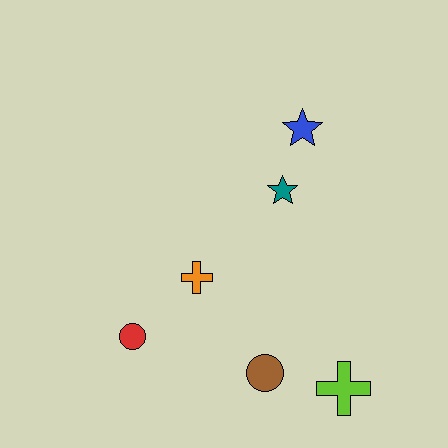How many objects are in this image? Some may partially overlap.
There are 6 objects.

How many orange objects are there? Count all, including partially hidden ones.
There is 1 orange object.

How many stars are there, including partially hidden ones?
There are 2 stars.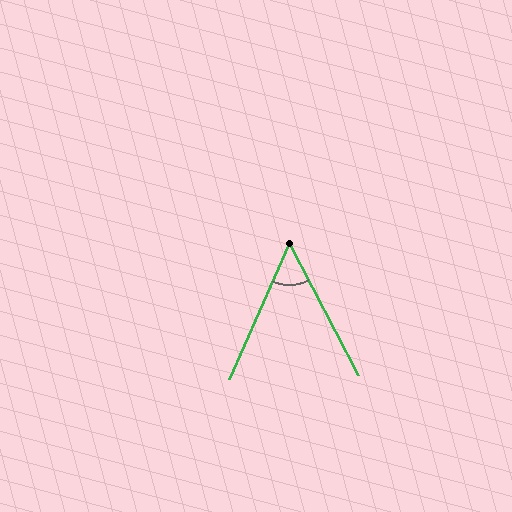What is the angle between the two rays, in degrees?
Approximately 51 degrees.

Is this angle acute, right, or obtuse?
It is acute.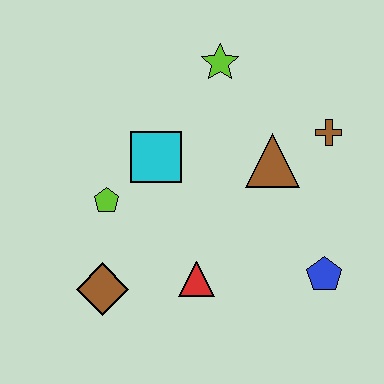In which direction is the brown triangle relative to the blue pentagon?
The brown triangle is above the blue pentagon.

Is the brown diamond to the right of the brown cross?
No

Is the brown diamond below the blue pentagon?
Yes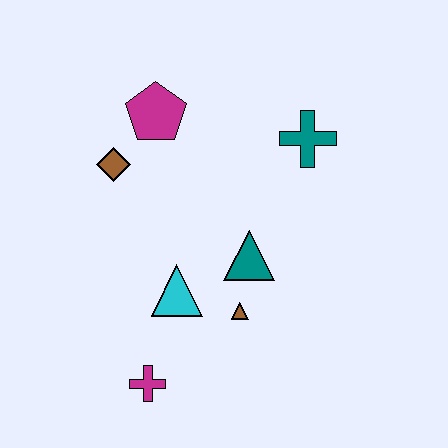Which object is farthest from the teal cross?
The magenta cross is farthest from the teal cross.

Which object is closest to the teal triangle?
The brown triangle is closest to the teal triangle.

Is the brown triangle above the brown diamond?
No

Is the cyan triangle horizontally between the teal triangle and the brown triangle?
No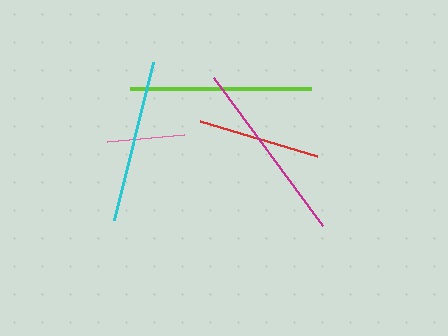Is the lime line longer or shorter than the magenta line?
The magenta line is longer than the lime line.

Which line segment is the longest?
The magenta line is the longest at approximately 184 pixels.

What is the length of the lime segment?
The lime segment is approximately 181 pixels long.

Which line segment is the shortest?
The pink line is the shortest at approximately 77 pixels.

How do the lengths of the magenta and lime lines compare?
The magenta and lime lines are approximately the same length.